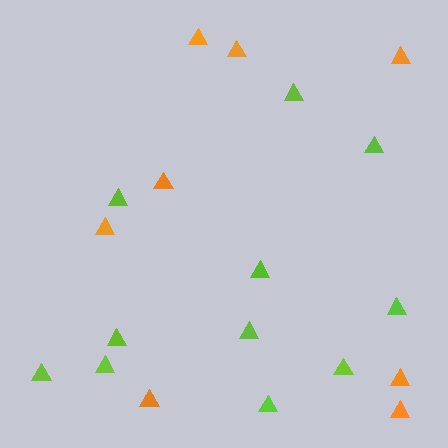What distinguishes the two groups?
There are 2 groups: one group of orange triangles (8) and one group of lime triangles (11).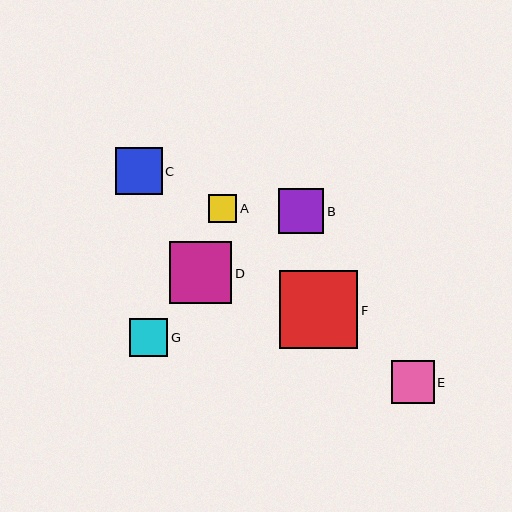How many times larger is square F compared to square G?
Square F is approximately 2.0 times the size of square G.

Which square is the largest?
Square F is the largest with a size of approximately 78 pixels.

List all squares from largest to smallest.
From largest to smallest: F, D, C, B, E, G, A.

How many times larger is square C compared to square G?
Square C is approximately 1.2 times the size of square G.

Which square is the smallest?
Square A is the smallest with a size of approximately 28 pixels.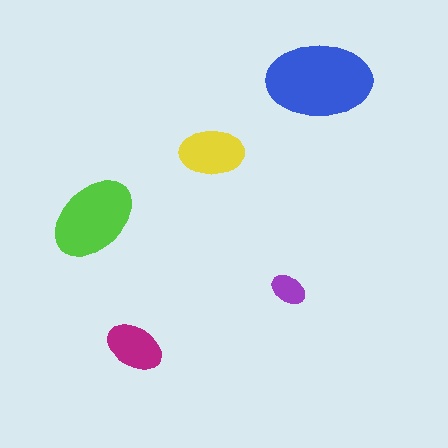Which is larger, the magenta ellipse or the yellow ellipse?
The yellow one.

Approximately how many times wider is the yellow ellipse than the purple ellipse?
About 2 times wider.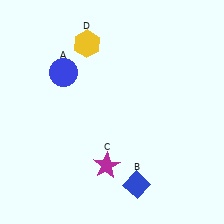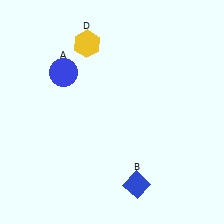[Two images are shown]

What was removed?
The magenta star (C) was removed in Image 2.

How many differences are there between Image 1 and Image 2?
There is 1 difference between the two images.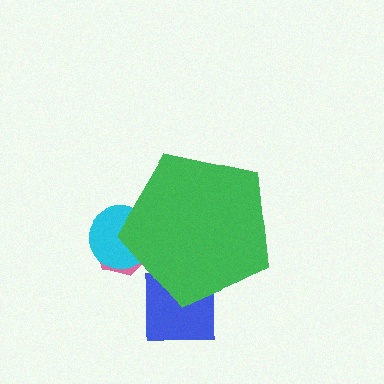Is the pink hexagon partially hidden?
Yes, the pink hexagon is partially hidden behind the green pentagon.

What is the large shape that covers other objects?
A green pentagon.